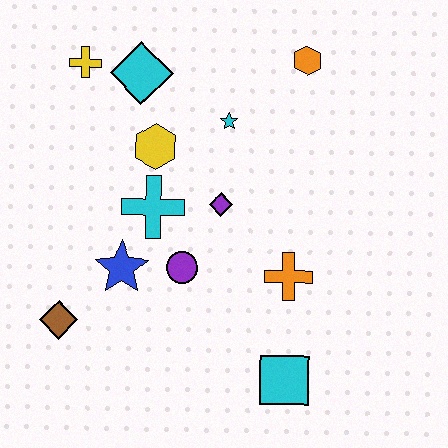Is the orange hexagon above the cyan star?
Yes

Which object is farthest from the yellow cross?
The cyan square is farthest from the yellow cross.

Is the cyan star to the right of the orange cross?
No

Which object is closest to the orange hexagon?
The cyan star is closest to the orange hexagon.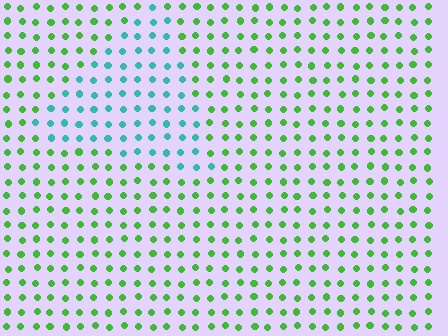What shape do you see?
I see a triangle.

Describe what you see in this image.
The image is filled with small green elements in a uniform arrangement. A triangle-shaped region is visible where the elements are tinted to a slightly different hue, forming a subtle color boundary.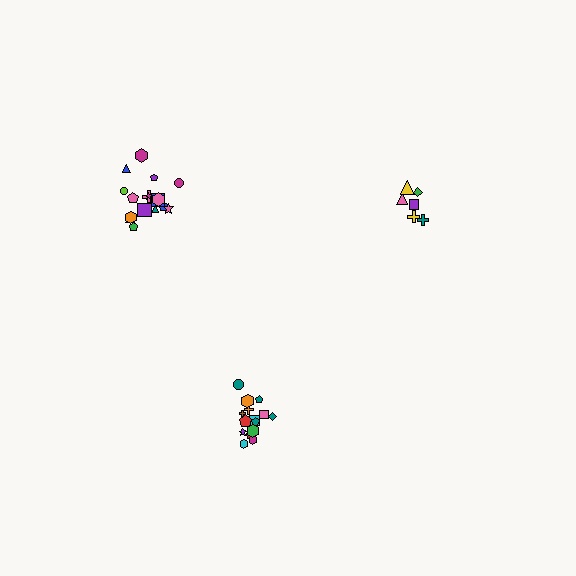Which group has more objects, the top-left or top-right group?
The top-left group.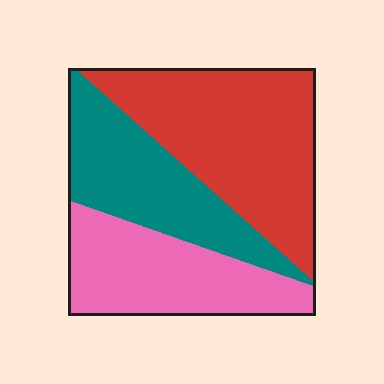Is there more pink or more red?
Red.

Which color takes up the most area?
Red, at roughly 40%.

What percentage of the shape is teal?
Teal takes up about one quarter (1/4) of the shape.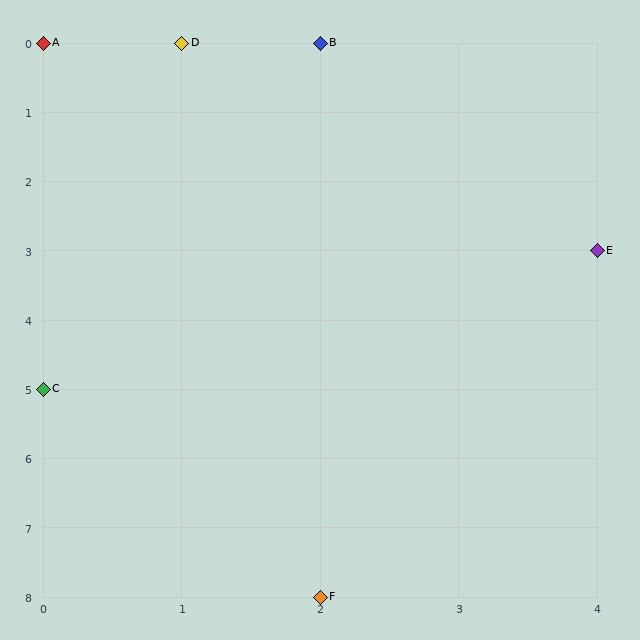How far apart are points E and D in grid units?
Points E and D are 3 columns and 3 rows apart (about 4.2 grid units diagonally).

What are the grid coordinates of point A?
Point A is at grid coordinates (0, 0).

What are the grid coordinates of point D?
Point D is at grid coordinates (1, 0).